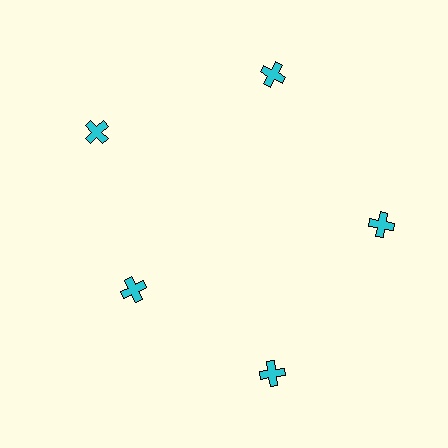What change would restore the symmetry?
The symmetry would be restored by moving it outward, back onto the ring so that all 5 crosses sit at equal angles and equal distance from the center.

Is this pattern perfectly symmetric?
No. The 5 cyan crosses are arranged in a ring, but one element near the 8 o'clock position is pulled inward toward the center, breaking the 5-fold rotational symmetry.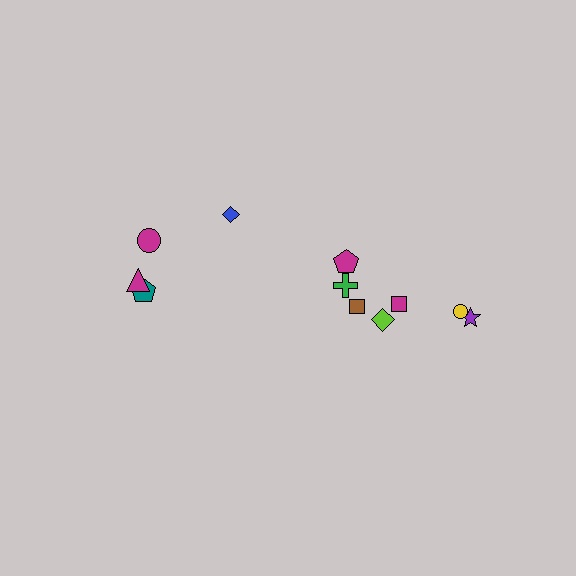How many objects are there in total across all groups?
There are 11 objects.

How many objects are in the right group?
There are 7 objects.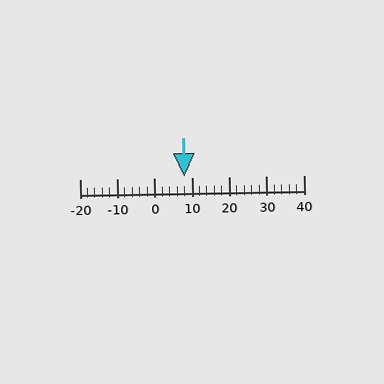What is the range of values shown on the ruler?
The ruler shows values from -20 to 40.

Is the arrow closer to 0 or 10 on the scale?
The arrow is closer to 10.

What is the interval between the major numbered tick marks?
The major tick marks are spaced 10 units apart.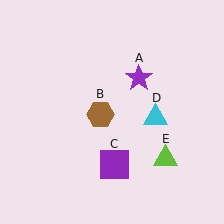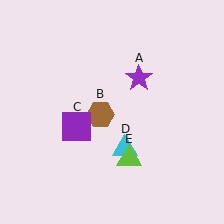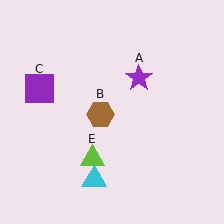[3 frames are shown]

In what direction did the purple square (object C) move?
The purple square (object C) moved up and to the left.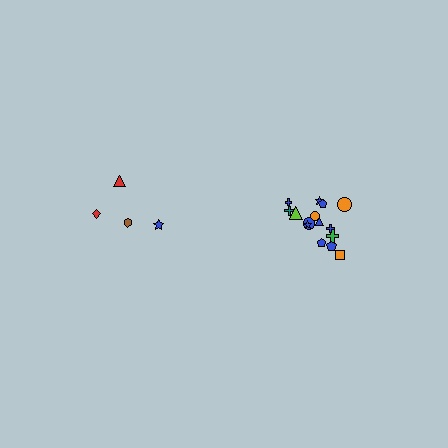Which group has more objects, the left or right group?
The right group.